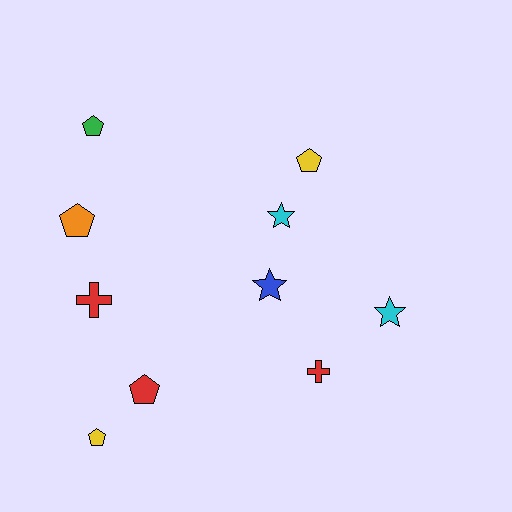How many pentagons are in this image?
There are 5 pentagons.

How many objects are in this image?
There are 10 objects.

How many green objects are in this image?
There is 1 green object.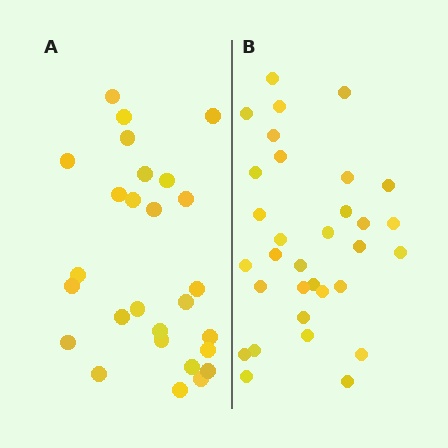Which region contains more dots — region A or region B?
Region B (the right region) has more dots.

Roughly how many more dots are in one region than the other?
Region B has about 5 more dots than region A.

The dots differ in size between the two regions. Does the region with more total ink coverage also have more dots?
No. Region A has more total ink coverage because its dots are larger, but region B actually contains more individual dots. Total area can be misleading — the number of items is what matters here.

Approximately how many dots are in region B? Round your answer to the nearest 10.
About 30 dots. (The exact count is 32, which rounds to 30.)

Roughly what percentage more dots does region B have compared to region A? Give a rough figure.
About 20% more.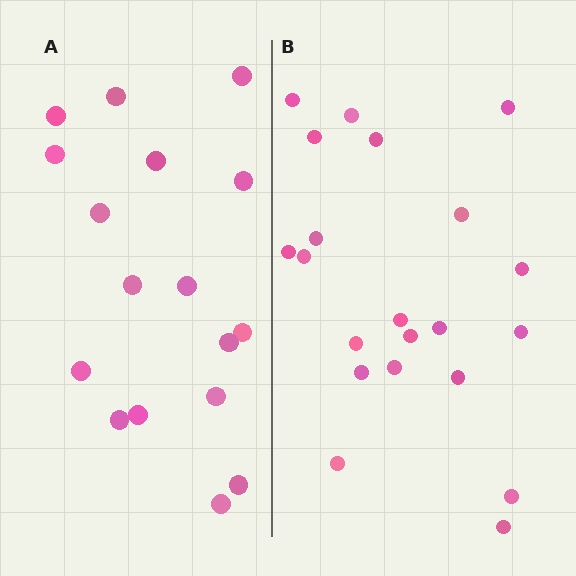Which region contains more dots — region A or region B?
Region B (the right region) has more dots.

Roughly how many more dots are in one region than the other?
Region B has about 4 more dots than region A.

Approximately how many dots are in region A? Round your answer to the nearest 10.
About 20 dots. (The exact count is 17, which rounds to 20.)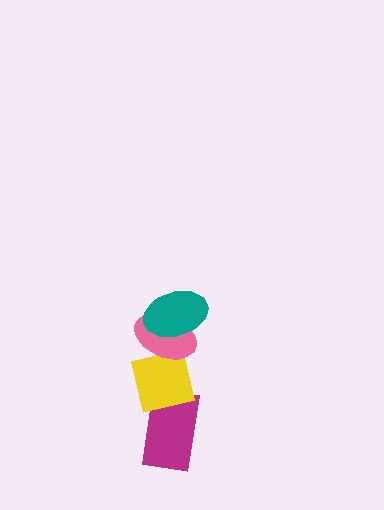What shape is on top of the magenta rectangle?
The yellow square is on top of the magenta rectangle.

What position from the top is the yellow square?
The yellow square is 3rd from the top.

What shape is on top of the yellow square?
The pink ellipse is on top of the yellow square.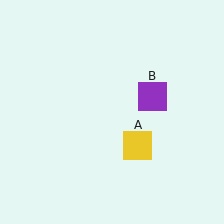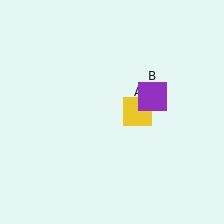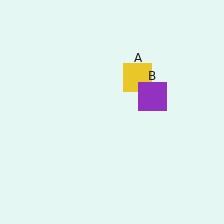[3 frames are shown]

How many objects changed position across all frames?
1 object changed position: yellow square (object A).